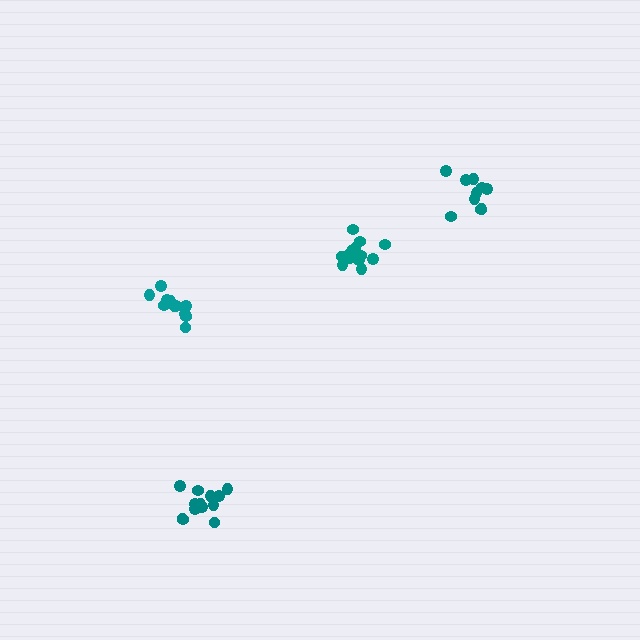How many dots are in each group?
Group 1: 13 dots, Group 2: 10 dots, Group 3: 13 dots, Group 4: 11 dots (47 total).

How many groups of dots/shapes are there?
There are 4 groups.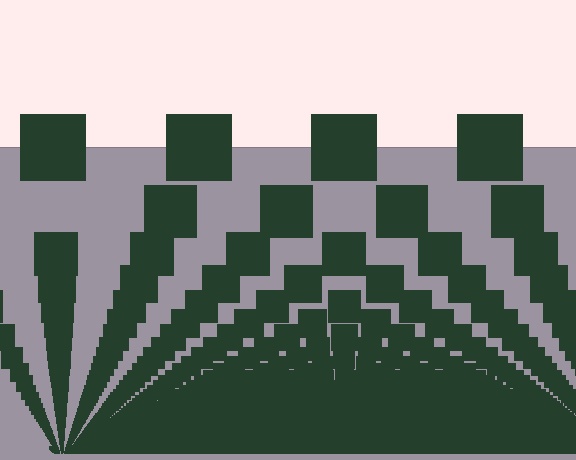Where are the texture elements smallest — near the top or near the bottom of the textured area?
Near the bottom.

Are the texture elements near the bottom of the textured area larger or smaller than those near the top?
Smaller. The gradient is inverted — elements near the bottom are smaller and denser.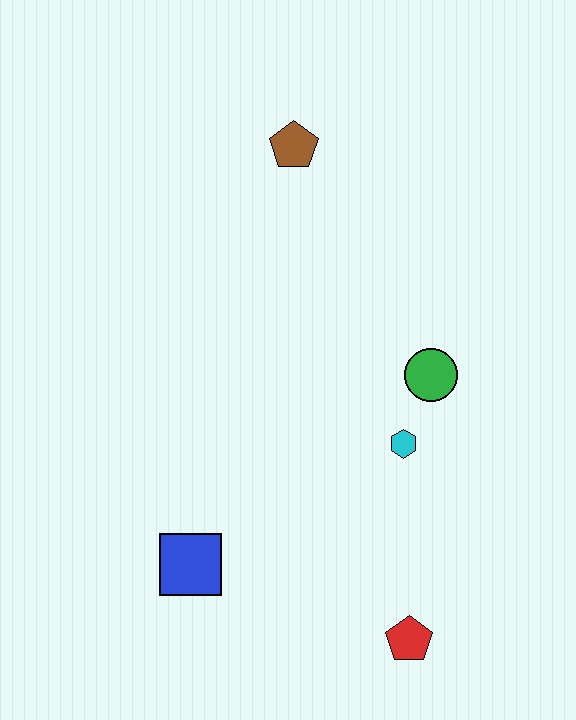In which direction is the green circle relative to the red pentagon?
The green circle is above the red pentagon.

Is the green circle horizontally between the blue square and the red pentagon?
No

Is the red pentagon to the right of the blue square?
Yes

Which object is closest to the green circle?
The cyan hexagon is closest to the green circle.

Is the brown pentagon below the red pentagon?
No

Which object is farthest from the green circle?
The blue square is farthest from the green circle.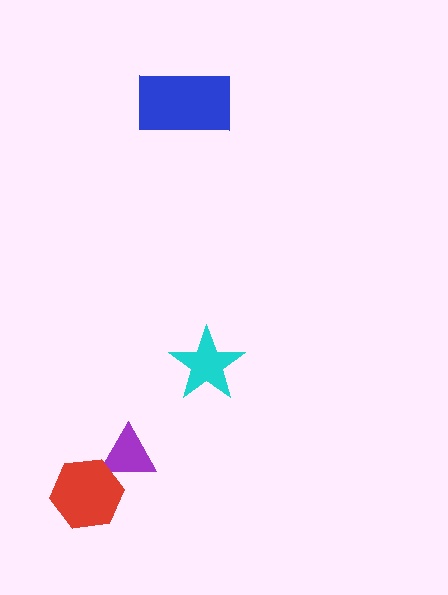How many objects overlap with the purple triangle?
1 object overlaps with the purple triangle.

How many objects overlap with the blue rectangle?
0 objects overlap with the blue rectangle.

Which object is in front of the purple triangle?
The red hexagon is in front of the purple triangle.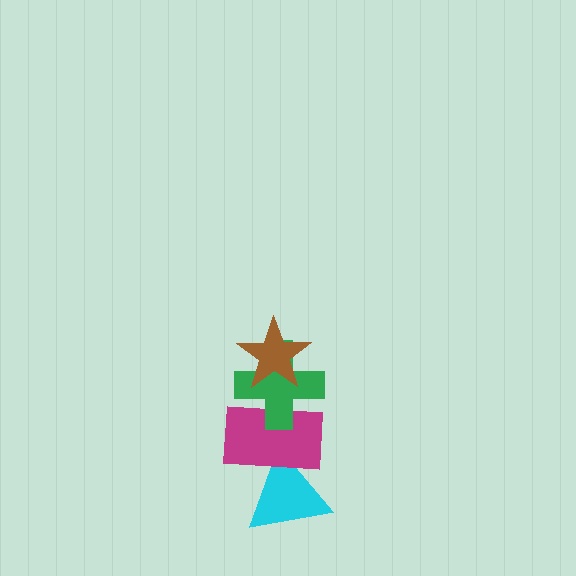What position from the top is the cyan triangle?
The cyan triangle is 4th from the top.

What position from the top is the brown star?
The brown star is 1st from the top.